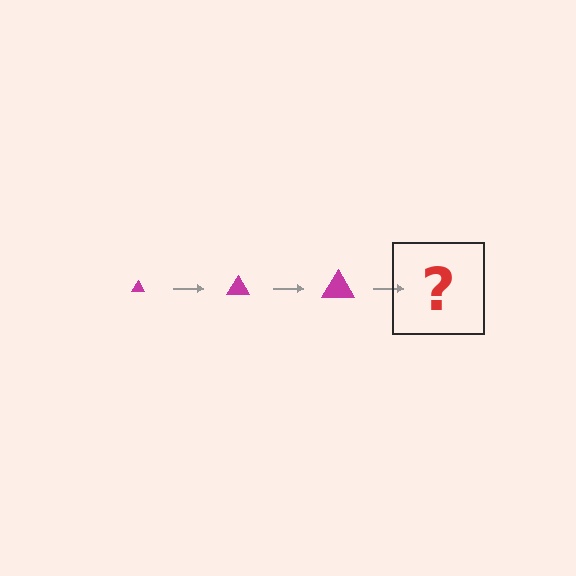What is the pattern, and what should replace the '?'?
The pattern is that the triangle gets progressively larger each step. The '?' should be a magenta triangle, larger than the previous one.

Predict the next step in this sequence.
The next step is a magenta triangle, larger than the previous one.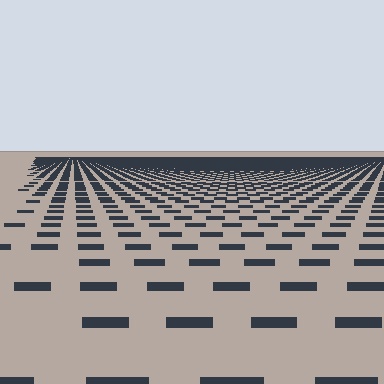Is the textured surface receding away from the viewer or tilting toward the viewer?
The surface is receding away from the viewer. Texture elements get smaller and denser toward the top.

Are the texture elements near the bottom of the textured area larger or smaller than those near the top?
Larger. Near the bottom, elements are closer to the viewer and appear at a bigger on-screen size.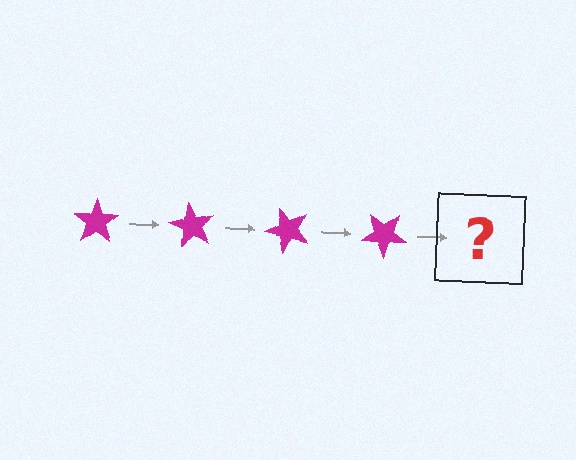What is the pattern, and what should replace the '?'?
The pattern is that the star rotates 60 degrees each step. The '?' should be a magenta star rotated 240 degrees.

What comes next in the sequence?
The next element should be a magenta star rotated 240 degrees.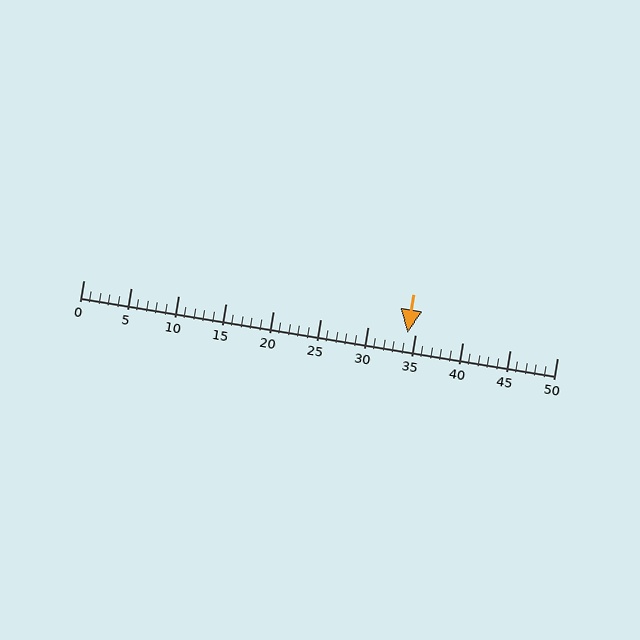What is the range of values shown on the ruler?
The ruler shows values from 0 to 50.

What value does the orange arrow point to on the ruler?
The orange arrow points to approximately 34.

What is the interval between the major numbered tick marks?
The major tick marks are spaced 5 units apart.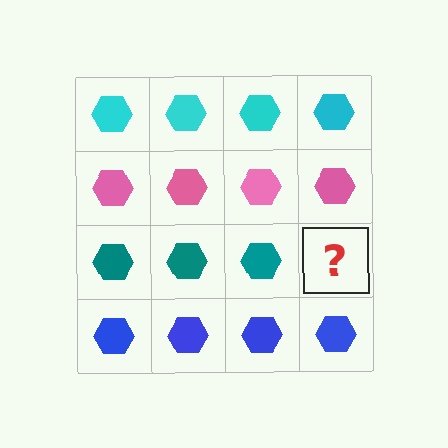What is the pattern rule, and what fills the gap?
The rule is that each row has a consistent color. The gap should be filled with a teal hexagon.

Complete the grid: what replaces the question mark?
The question mark should be replaced with a teal hexagon.